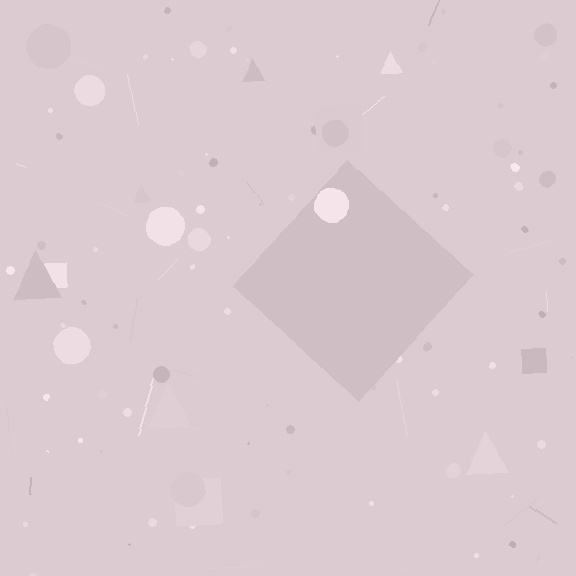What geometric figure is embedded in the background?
A diamond is embedded in the background.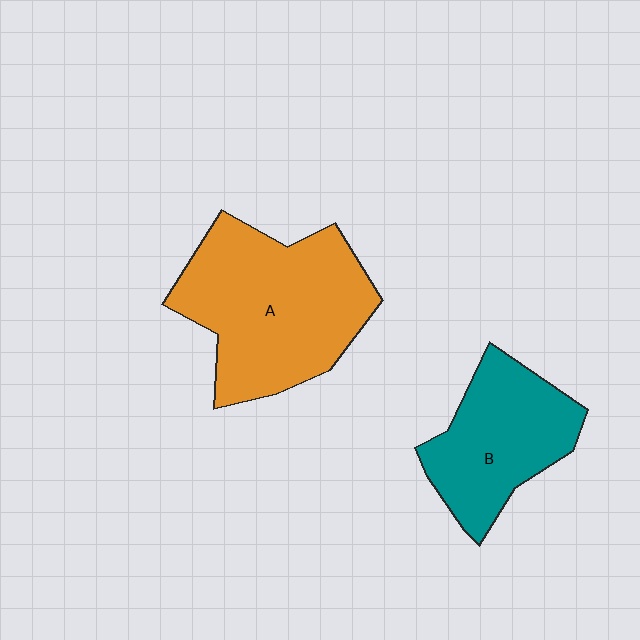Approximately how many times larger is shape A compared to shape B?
Approximately 1.5 times.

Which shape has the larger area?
Shape A (orange).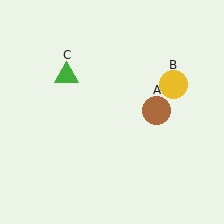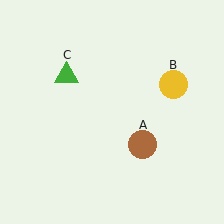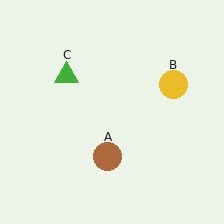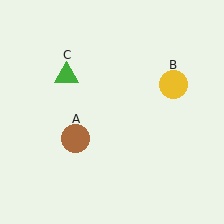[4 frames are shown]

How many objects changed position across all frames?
1 object changed position: brown circle (object A).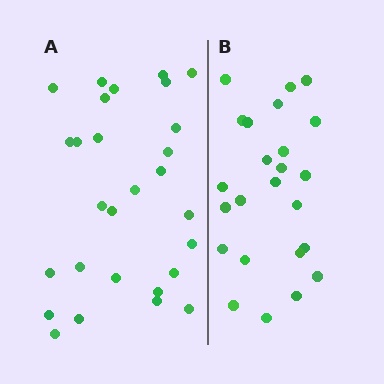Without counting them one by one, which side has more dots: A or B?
Region A (the left region) has more dots.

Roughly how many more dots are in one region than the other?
Region A has about 4 more dots than region B.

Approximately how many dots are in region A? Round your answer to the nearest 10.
About 30 dots. (The exact count is 28, which rounds to 30.)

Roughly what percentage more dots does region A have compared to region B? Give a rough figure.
About 15% more.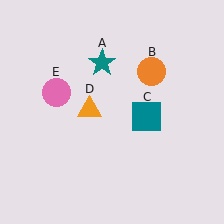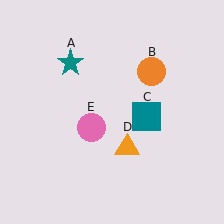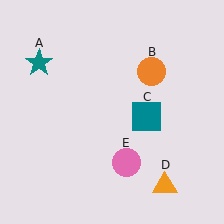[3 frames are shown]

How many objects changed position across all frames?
3 objects changed position: teal star (object A), orange triangle (object D), pink circle (object E).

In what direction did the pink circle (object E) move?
The pink circle (object E) moved down and to the right.